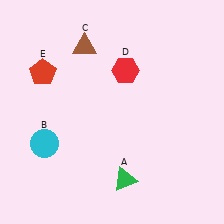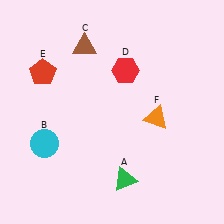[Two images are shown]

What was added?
An orange triangle (F) was added in Image 2.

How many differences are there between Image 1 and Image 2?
There is 1 difference between the two images.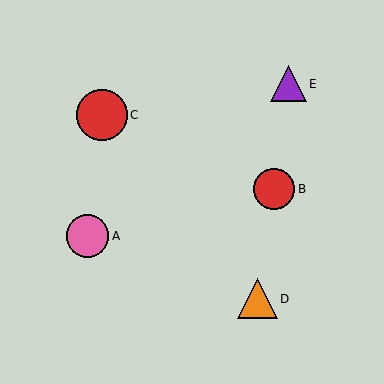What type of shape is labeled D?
Shape D is an orange triangle.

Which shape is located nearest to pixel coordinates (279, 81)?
The purple triangle (labeled E) at (288, 84) is nearest to that location.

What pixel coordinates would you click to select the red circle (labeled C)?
Click at (102, 115) to select the red circle C.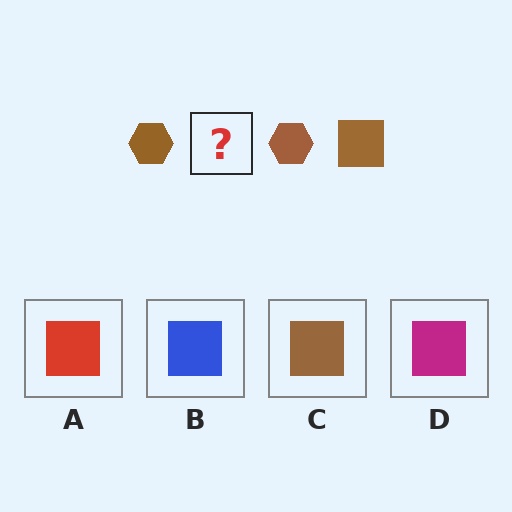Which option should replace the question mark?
Option C.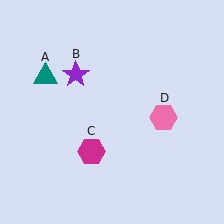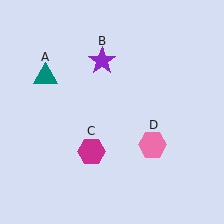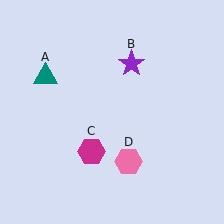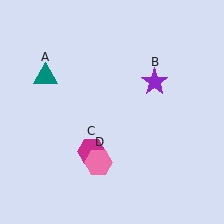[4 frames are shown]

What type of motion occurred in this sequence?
The purple star (object B), pink hexagon (object D) rotated clockwise around the center of the scene.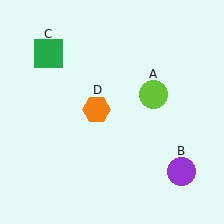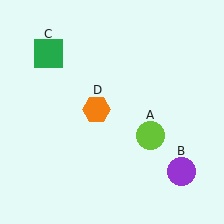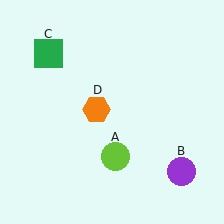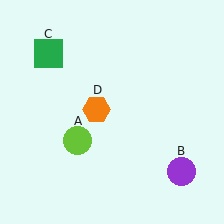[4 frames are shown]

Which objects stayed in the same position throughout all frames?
Purple circle (object B) and green square (object C) and orange hexagon (object D) remained stationary.